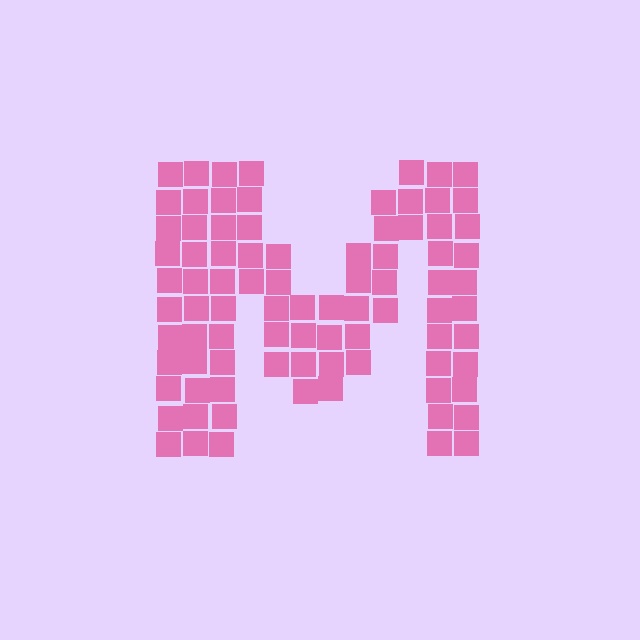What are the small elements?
The small elements are squares.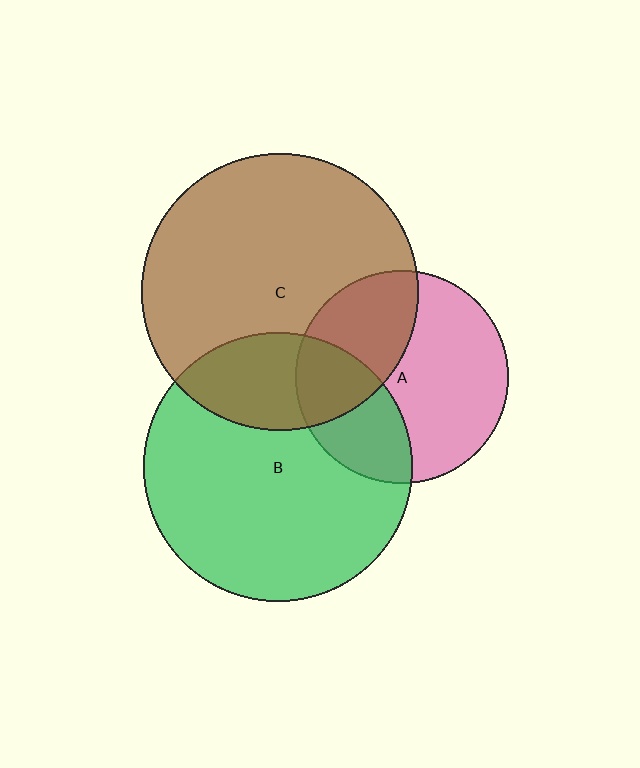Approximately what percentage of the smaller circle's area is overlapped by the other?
Approximately 25%.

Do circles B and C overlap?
Yes.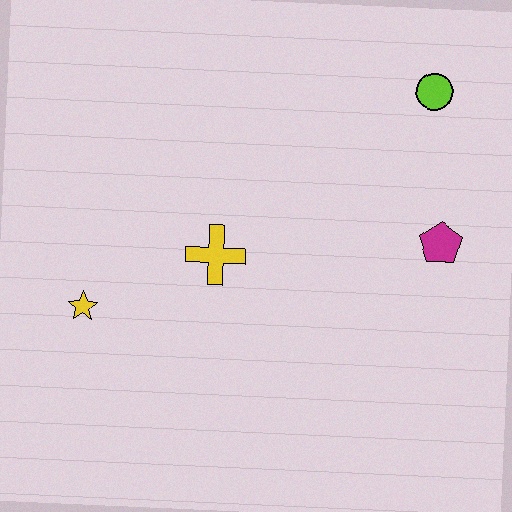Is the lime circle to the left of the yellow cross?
No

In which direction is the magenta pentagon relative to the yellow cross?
The magenta pentagon is to the right of the yellow cross.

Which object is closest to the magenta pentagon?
The lime circle is closest to the magenta pentagon.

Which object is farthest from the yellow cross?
The lime circle is farthest from the yellow cross.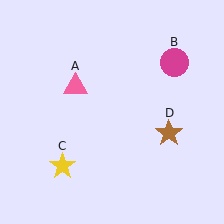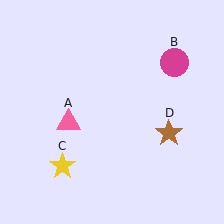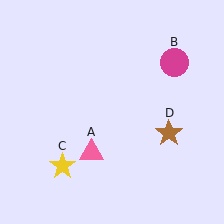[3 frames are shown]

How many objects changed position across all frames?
1 object changed position: pink triangle (object A).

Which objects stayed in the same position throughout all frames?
Magenta circle (object B) and yellow star (object C) and brown star (object D) remained stationary.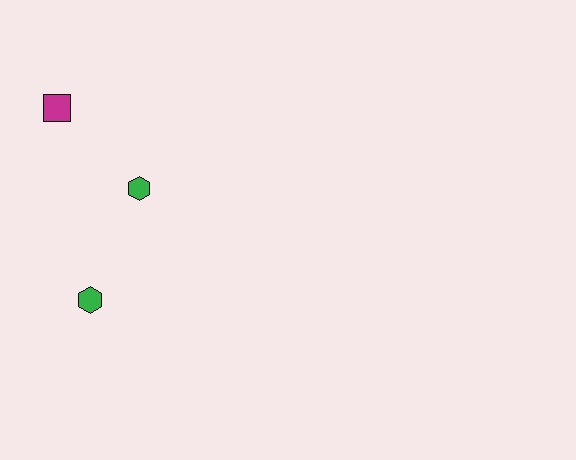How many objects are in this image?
There are 3 objects.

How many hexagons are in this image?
There are 2 hexagons.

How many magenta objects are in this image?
There is 1 magenta object.